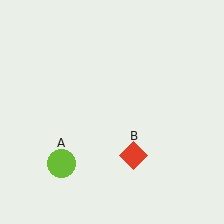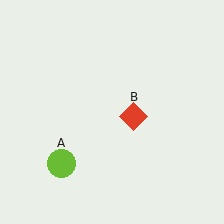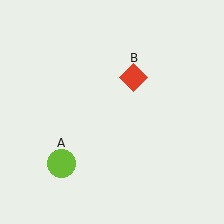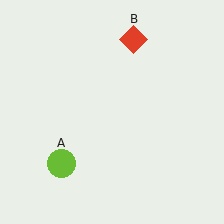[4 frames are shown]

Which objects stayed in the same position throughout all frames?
Lime circle (object A) remained stationary.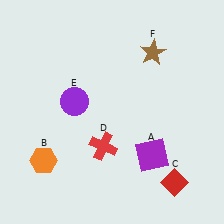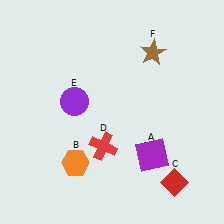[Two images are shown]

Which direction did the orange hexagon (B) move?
The orange hexagon (B) moved right.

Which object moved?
The orange hexagon (B) moved right.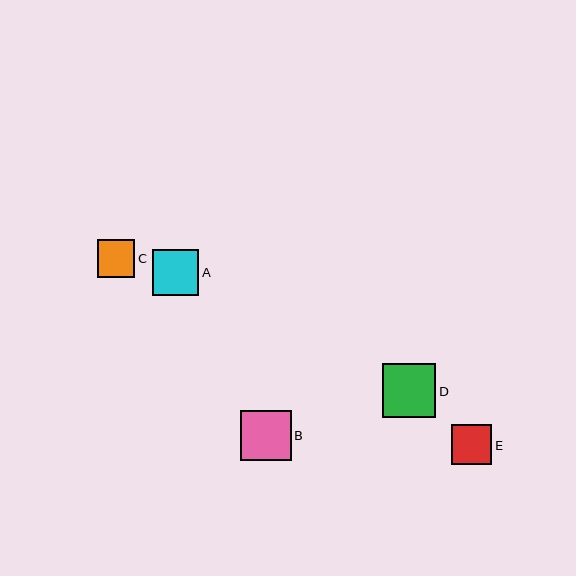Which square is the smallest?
Square C is the smallest with a size of approximately 37 pixels.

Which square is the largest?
Square D is the largest with a size of approximately 53 pixels.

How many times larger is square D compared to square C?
Square D is approximately 1.4 times the size of square C.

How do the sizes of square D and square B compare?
Square D and square B are approximately the same size.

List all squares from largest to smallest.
From largest to smallest: D, B, A, E, C.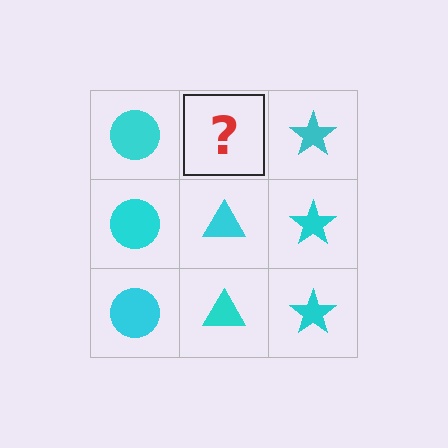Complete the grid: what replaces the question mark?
The question mark should be replaced with a cyan triangle.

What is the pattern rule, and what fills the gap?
The rule is that each column has a consistent shape. The gap should be filled with a cyan triangle.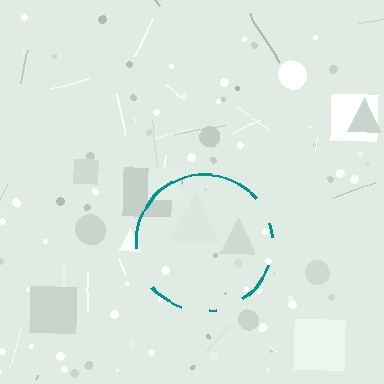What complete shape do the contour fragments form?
The contour fragments form a circle.